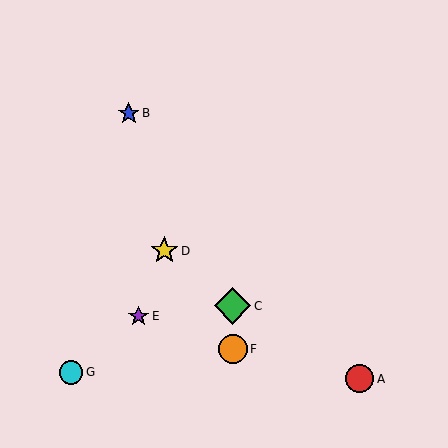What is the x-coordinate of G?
Object G is at x≈71.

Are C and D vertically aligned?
No, C is at x≈233 and D is at x≈164.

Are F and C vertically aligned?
Yes, both are at x≈233.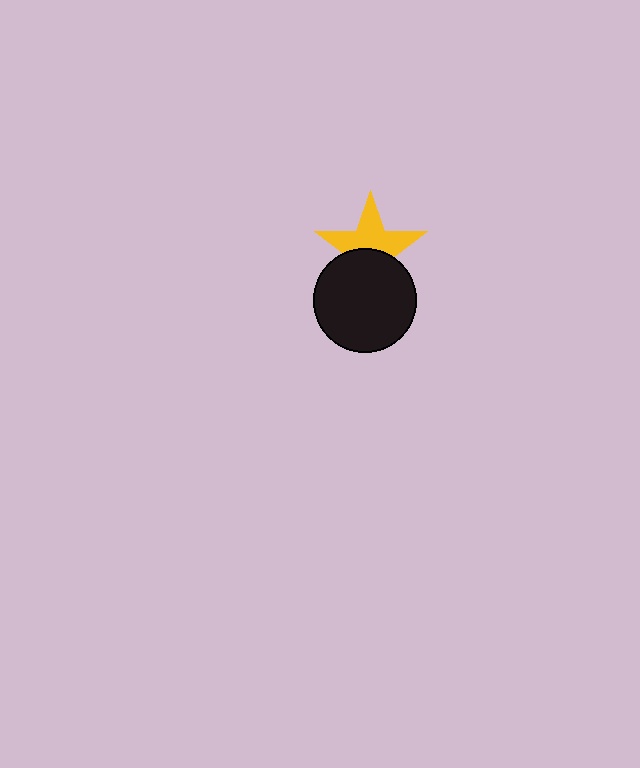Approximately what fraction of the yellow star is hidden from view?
Roughly 45% of the yellow star is hidden behind the black circle.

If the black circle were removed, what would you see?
You would see the complete yellow star.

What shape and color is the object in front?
The object in front is a black circle.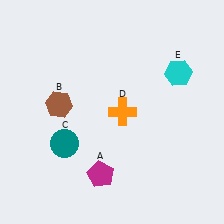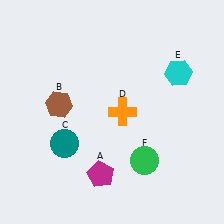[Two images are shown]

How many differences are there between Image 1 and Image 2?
There is 1 difference between the two images.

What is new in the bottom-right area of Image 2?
A green circle (F) was added in the bottom-right area of Image 2.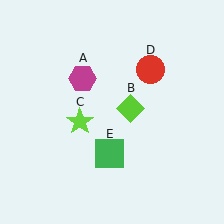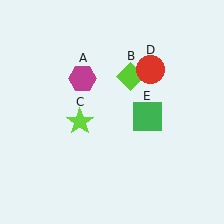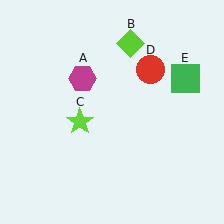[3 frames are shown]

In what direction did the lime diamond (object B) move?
The lime diamond (object B) moved up.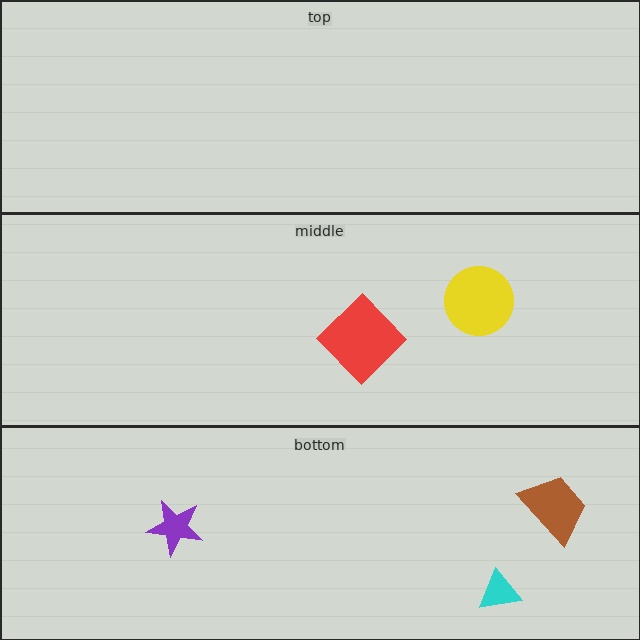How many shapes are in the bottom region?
3.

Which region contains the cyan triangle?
The bottom region.